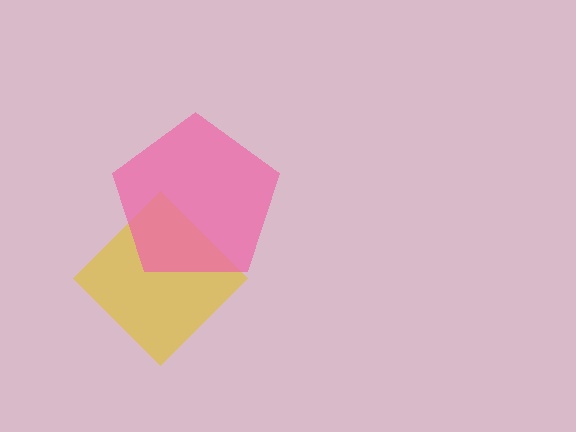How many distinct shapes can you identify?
There are 2 distinct shapes: a yellow diamond, a pink pentagon.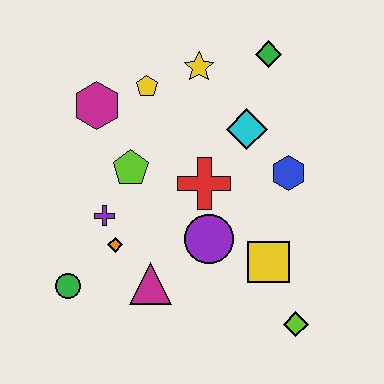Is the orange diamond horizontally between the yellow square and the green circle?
Yes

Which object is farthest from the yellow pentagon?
The lime diamond is farthest from the yellow pentagon.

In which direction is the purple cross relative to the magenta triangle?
The purple cross is above the magenta triangle.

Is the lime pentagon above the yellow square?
Yes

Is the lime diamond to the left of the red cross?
No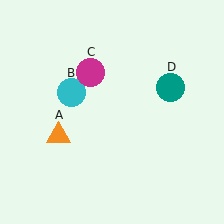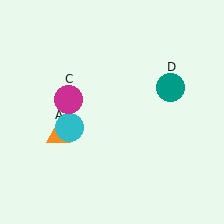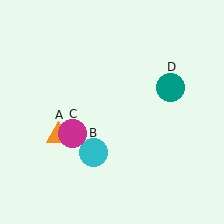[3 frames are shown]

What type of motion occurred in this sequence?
The cyan circle (object B), magenta circle (object C) rotated counterclockwise around the center of the scene.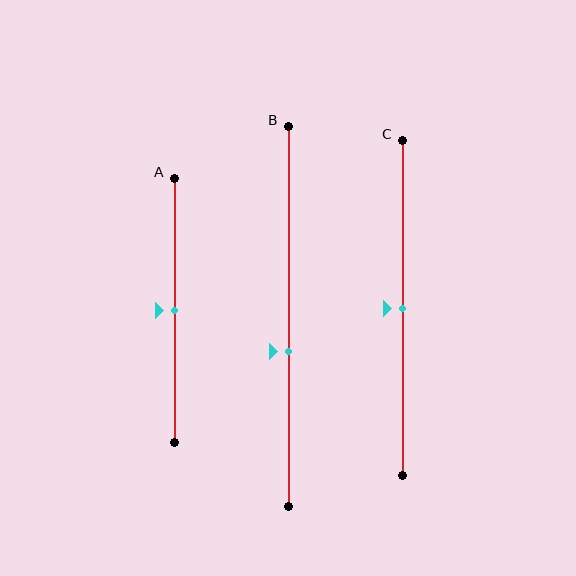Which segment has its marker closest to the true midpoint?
Segment A has its marker closest to the true midpoint.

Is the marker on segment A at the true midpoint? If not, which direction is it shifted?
Yes, the marker on segment A is at the true midpoint.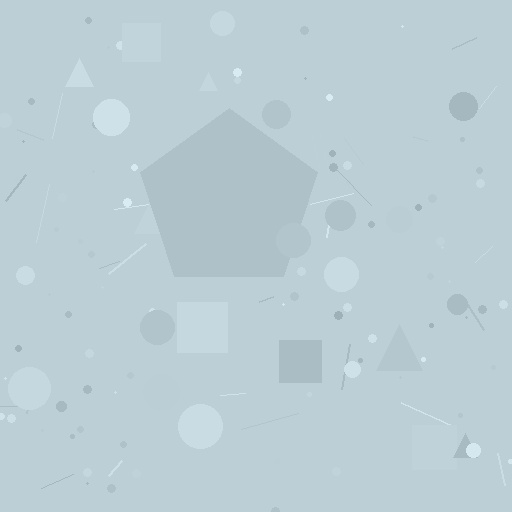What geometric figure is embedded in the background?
A pentagon is embedded in the background.